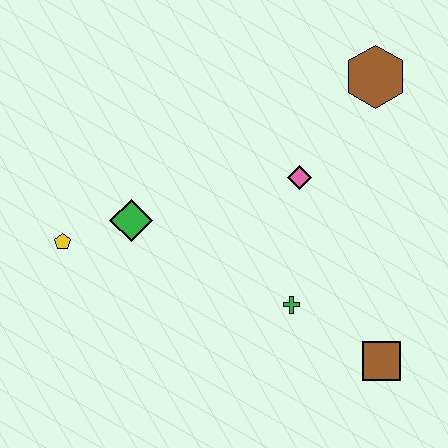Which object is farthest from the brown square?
The yellow pentagon is farthest from the brown square.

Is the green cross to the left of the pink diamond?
Yes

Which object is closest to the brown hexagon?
The pink diamond is closest to the brown hexagon.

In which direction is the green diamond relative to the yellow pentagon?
The green diamond is to the right of the yellow pentagon.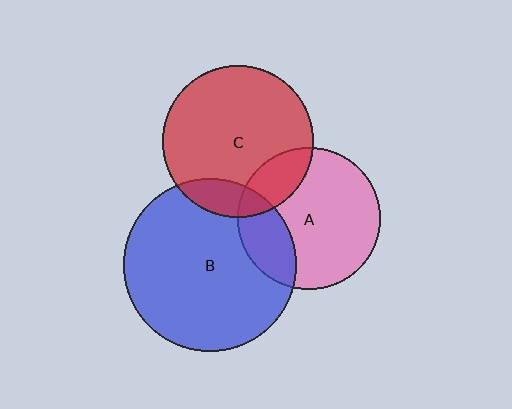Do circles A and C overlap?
Yes.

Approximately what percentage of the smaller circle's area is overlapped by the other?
Approximately 20%.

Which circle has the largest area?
Circle B (blue).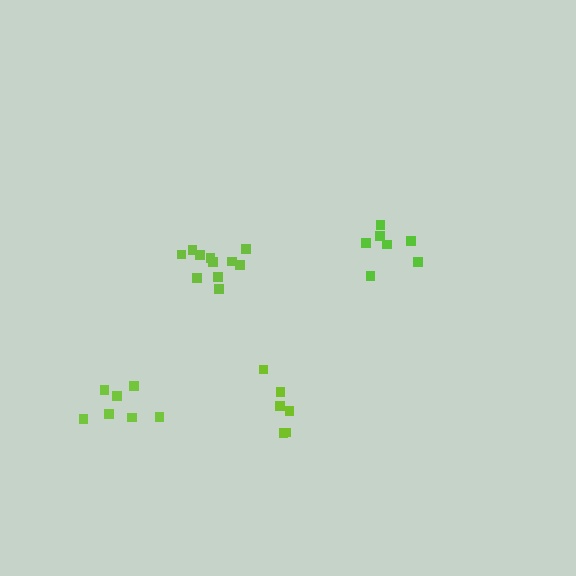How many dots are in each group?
Group 1: 6 dots, Group 2: 11 dots, Group 3: 7 dots, Group 4: 7 dots (31 total).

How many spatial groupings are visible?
There are 4 spatial groupings.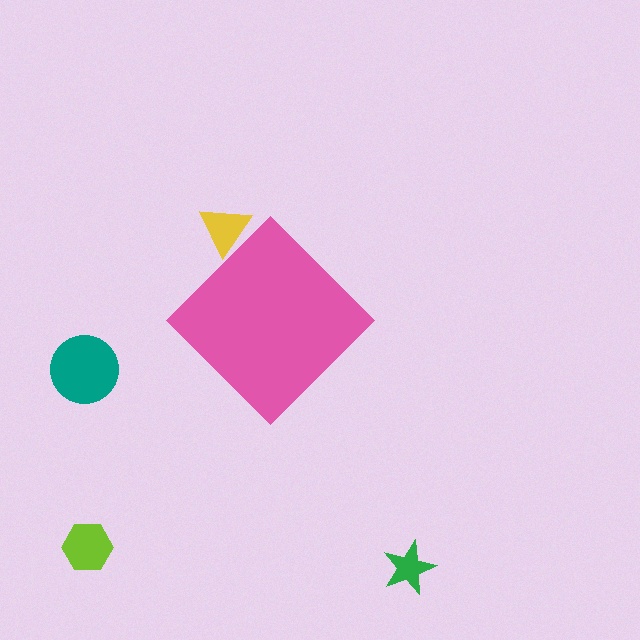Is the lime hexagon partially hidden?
No, the lime hexagon is fully visible.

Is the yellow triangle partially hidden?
Yes, the yellow triangle is partially hidden behind the pink diamond.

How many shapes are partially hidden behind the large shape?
1 shape is partially hidden.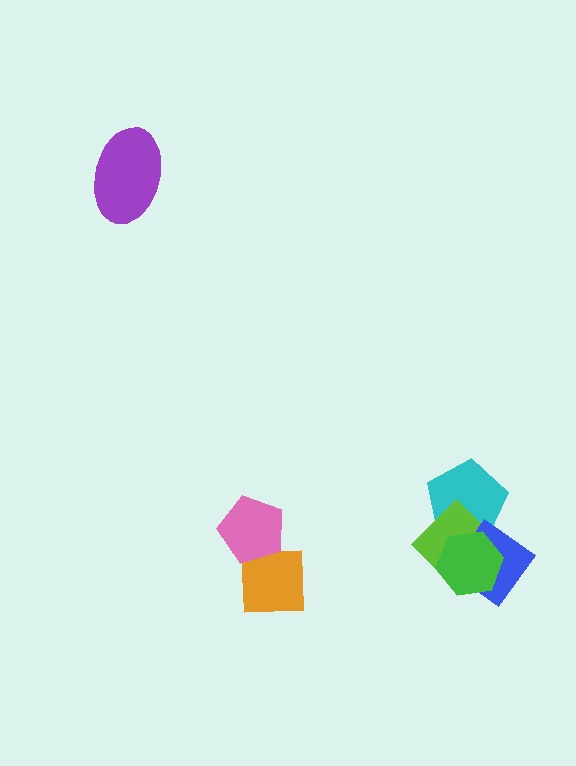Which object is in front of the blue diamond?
The green hexagon is in front of the blue diamond.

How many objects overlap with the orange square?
1 object overlaps with the orange square.